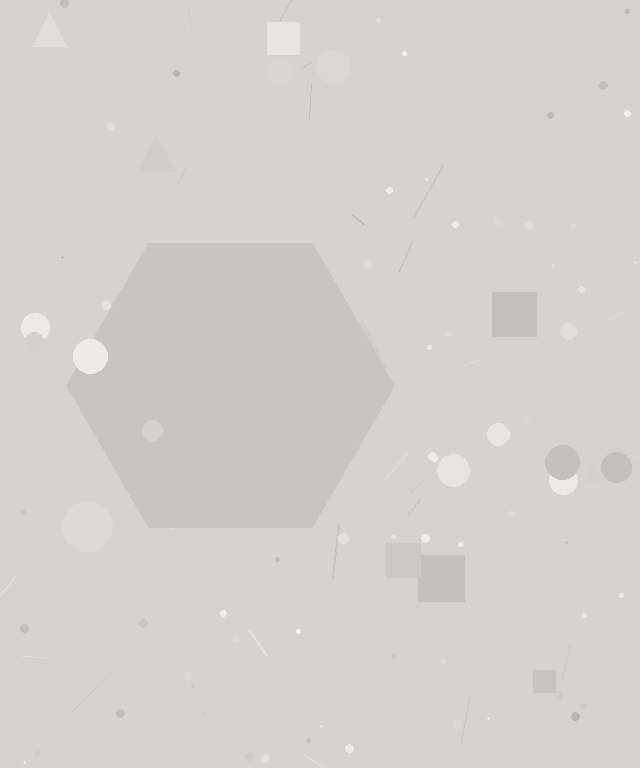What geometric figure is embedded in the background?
A hexagon is embedded in the background.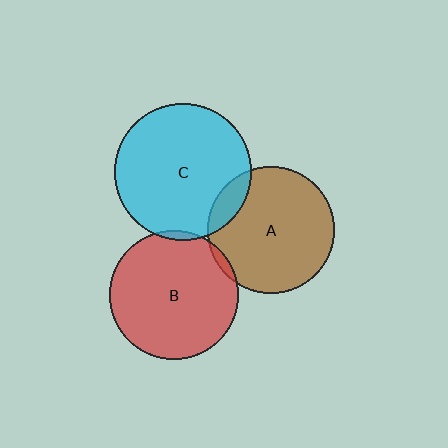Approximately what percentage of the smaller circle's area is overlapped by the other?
Approximately 10%.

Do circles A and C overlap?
Yes.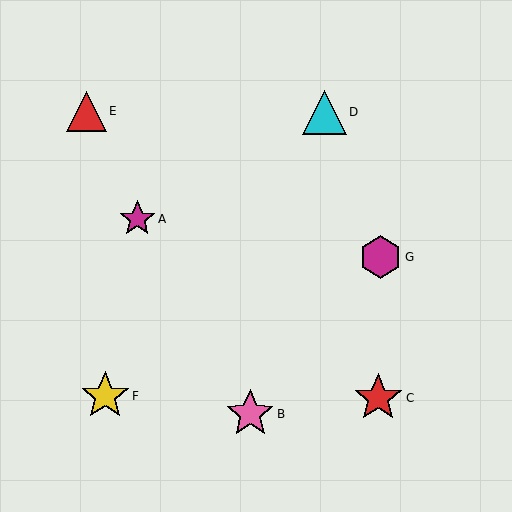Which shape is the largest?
The red star (labeled C) is the largest.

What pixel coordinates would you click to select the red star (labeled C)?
Click at (378, 398) to select the red star C.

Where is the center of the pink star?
The center of the pink star is at (250, 414).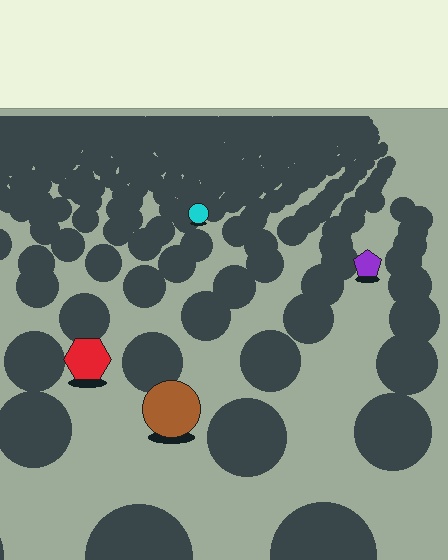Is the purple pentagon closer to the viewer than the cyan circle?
Yes. The purple pentagon is closer — you can tell from the texture gradient: the ground texture is coarser near it.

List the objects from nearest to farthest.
From nearest to farthest: the brown circle, the red hexagon, the purple pentagon, the cyan circle.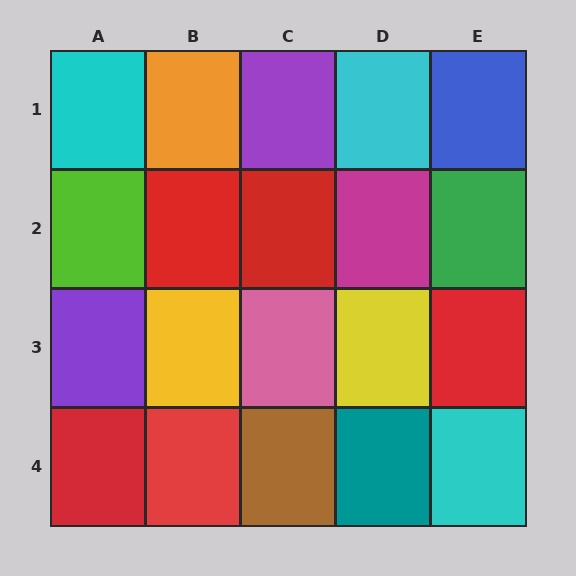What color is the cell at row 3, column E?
Red.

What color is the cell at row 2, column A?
Lime.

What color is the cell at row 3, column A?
Purple.